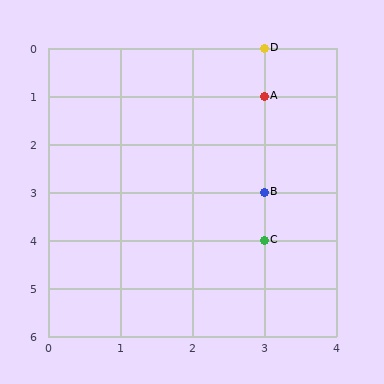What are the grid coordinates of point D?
Point D is at grid coordinates (3, 0).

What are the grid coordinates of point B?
Point B is at grid coordinates (3, 3).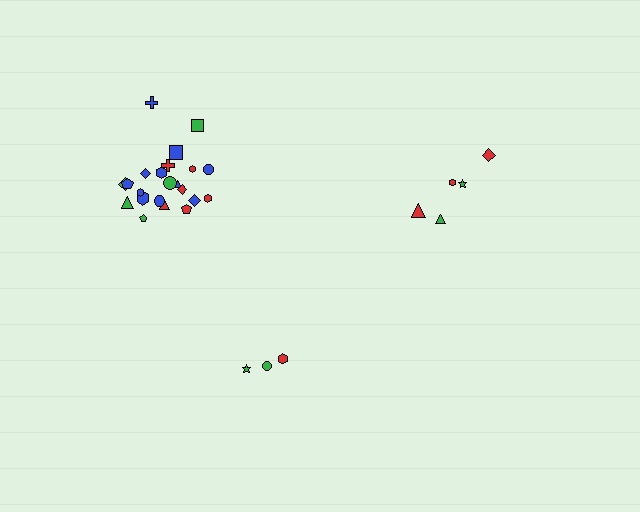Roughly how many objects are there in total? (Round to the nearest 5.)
Roughly 30 objects in total.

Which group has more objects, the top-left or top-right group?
The top-left group.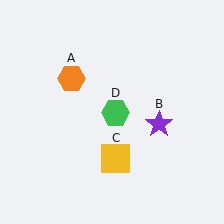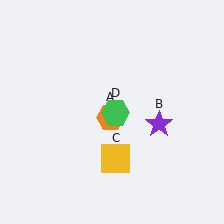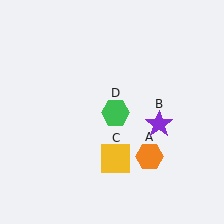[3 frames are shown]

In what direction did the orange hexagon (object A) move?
The orange hexagon (object A) moved down and to the right.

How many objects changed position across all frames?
1 object changed position: orange hexagon (object A).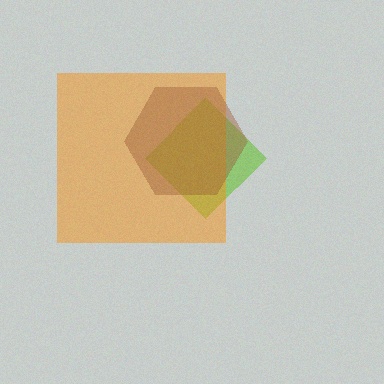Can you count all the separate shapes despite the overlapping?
Yes, there are 3 separate shapes.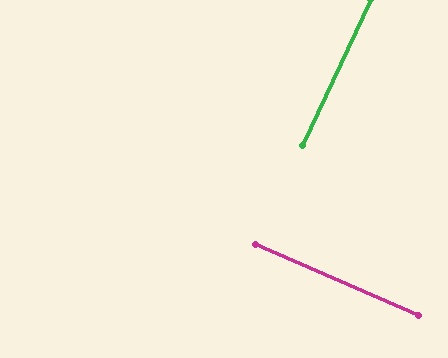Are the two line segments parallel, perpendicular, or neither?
Perpendicular — they meet at approximately 89°.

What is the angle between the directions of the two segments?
Approximately 89 degrees.